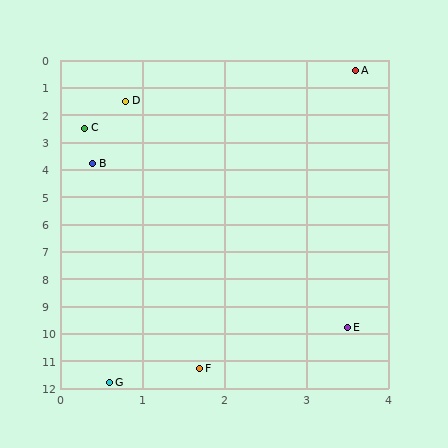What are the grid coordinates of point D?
Point D is at approximately (0.8, 1.5).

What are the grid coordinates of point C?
Point C is at approximately (0.3, 2.5).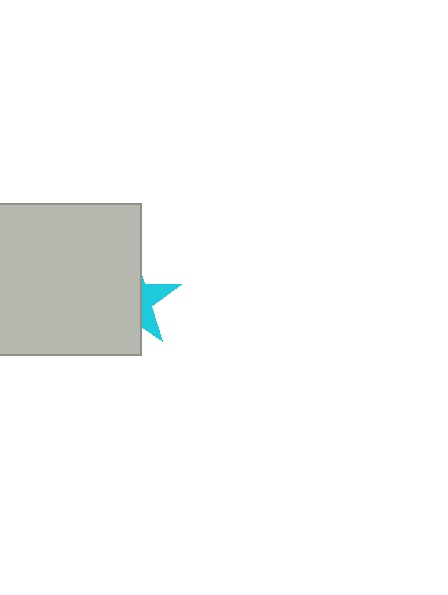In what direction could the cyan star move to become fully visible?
The cyan star could move right. That would shift it out from behind the light gray rectangle entirely.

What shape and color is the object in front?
The object in front is a light gray rectangle.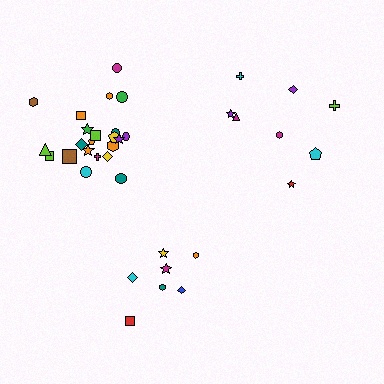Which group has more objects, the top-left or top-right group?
The top-left group.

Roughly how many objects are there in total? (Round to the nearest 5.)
Roughly 35 objects in total.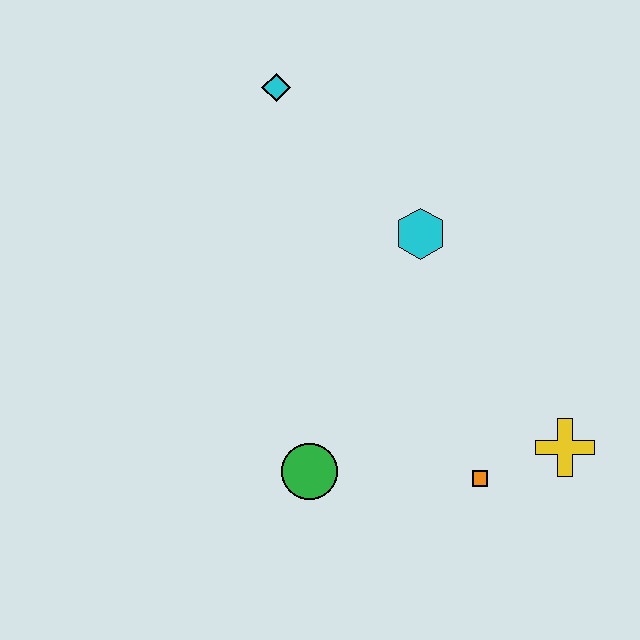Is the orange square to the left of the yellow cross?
Yes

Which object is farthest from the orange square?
The cyan diamond is farthest from the orange square.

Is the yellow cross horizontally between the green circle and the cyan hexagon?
No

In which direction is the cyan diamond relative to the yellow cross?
The cyan diamond is above the yellow cross.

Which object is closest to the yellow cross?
The orange square is closest to the yellow cross.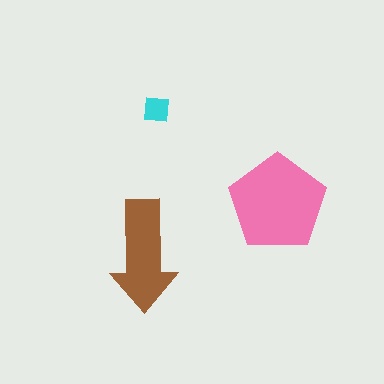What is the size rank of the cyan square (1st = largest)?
3rd.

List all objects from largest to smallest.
The pink pentagon, the brown arrow, the cyan square.